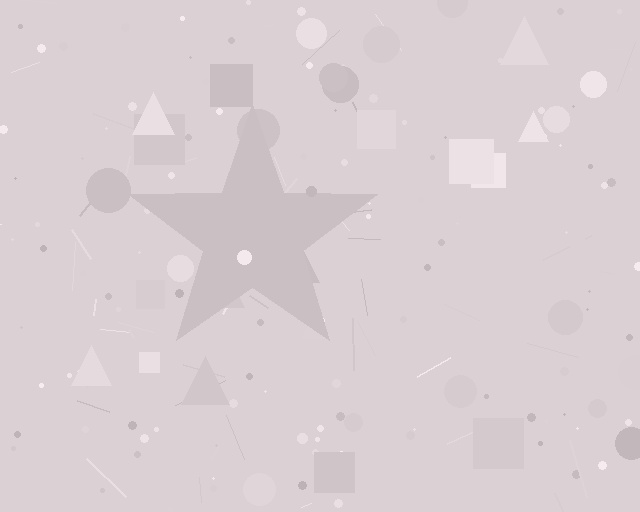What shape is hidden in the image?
A star is hidden in the image.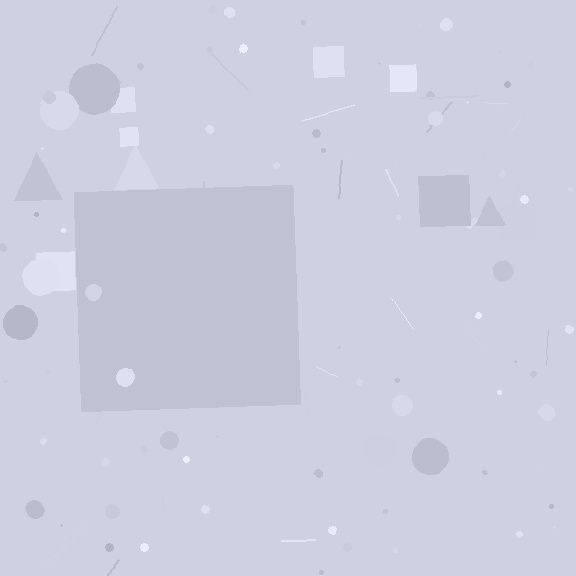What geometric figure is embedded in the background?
A square is embedded in the background.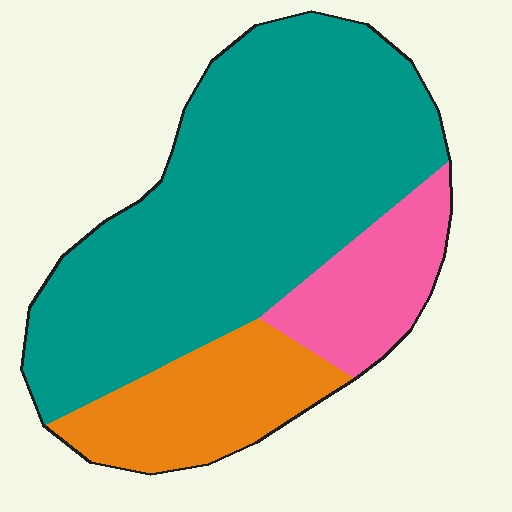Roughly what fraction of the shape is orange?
Orange covers 19% of the shape.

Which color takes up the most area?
Teal, at roughly 65%.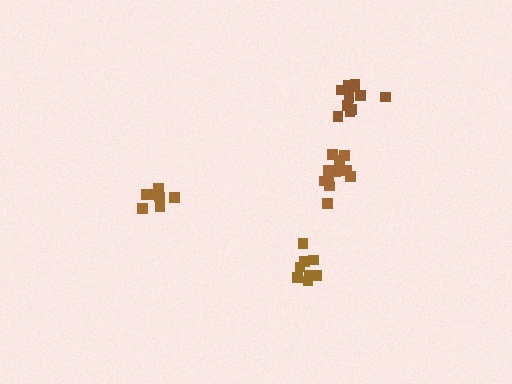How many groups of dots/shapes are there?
There are 4 groups.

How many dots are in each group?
Group 1: 7 dots, Group 2: 13 dots, Group 3: 12 dots, Group 4: 8 dots (40 total).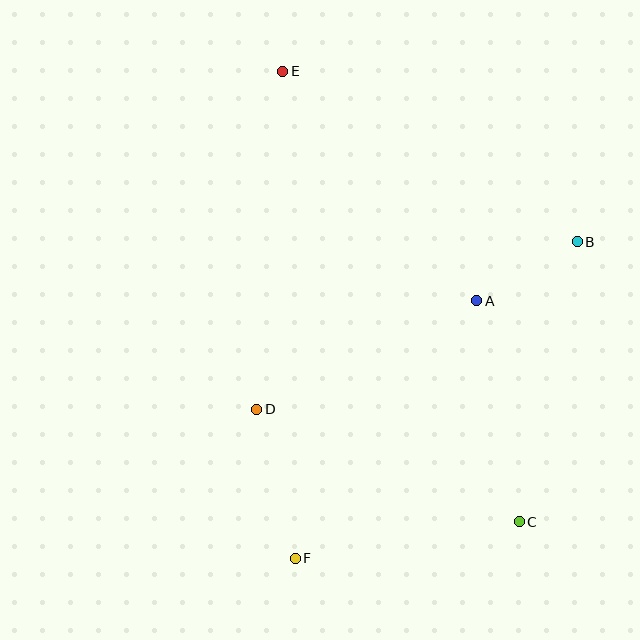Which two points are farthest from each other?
Points C and E are farthest from each other.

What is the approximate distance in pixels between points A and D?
The distance between A and D is approximately 245 pixels.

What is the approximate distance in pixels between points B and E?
The distance between B and E is approximately 340 pixels.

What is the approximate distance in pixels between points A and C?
The distance between A and C is approximately 225 pixels.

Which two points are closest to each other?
Points A and B are closest to each other.